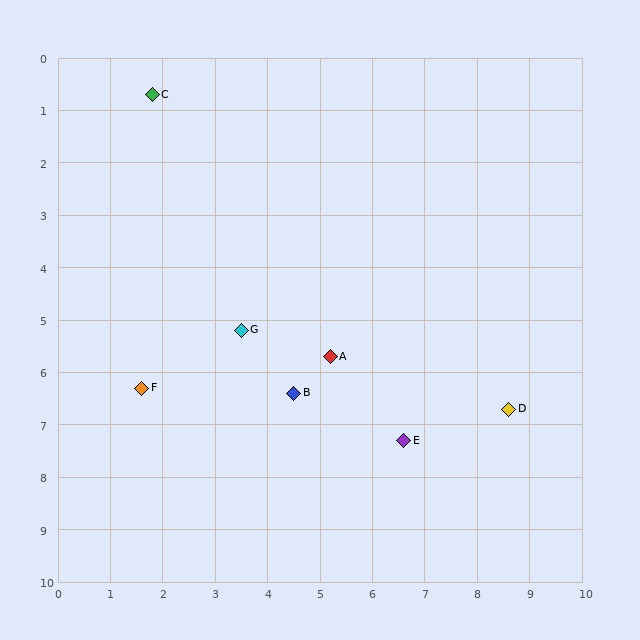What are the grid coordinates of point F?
Point F is at approximately (1.6, 6.3).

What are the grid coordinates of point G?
Point G is at approximately (3.5, 5.2).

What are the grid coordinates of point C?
Point C is at approximately (1.8, 0.7).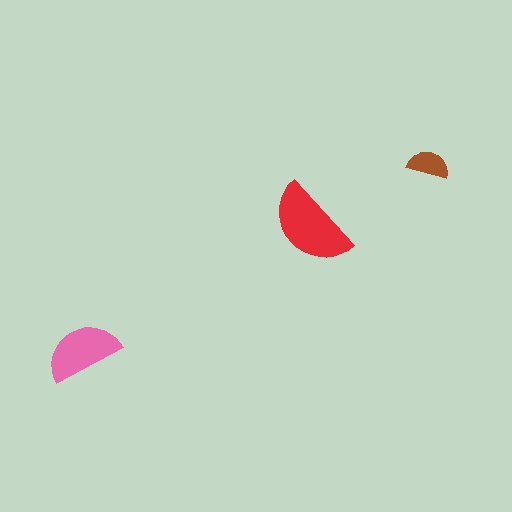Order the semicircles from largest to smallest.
the red one, the pink one, the brown one.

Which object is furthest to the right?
The brown semicircle is rightmost.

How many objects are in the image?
There are 3 objects in the image.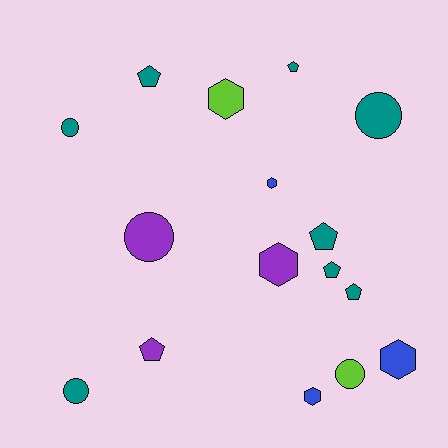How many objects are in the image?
There are 16 objects.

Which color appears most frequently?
Teal, with 8 objects.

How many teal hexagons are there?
There are no teal hexagons.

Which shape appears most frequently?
Pentagon, with 6 objects.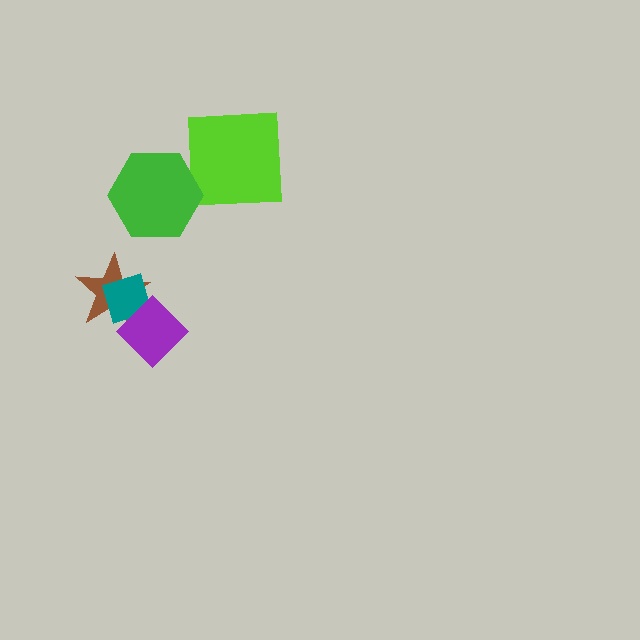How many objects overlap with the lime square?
0 objects overlap with the lime square.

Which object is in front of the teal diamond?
The purple diamond is in front of the teal diamond.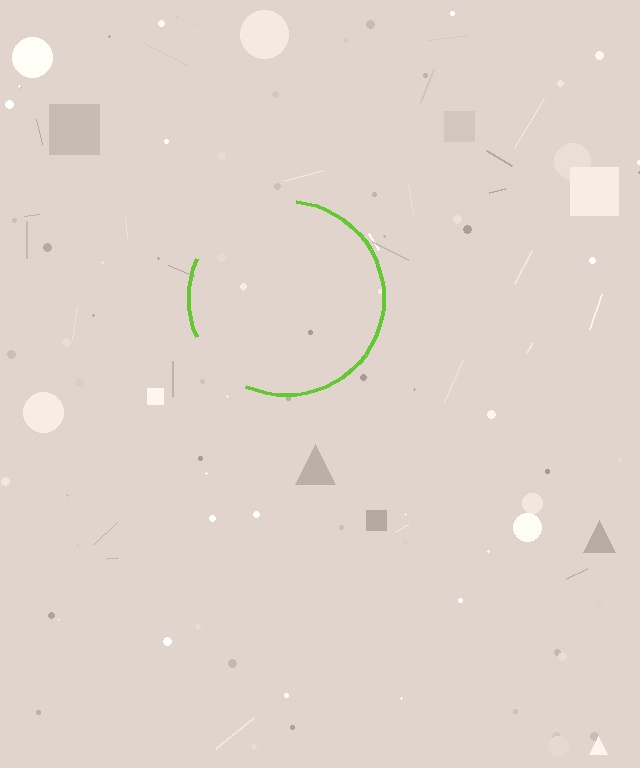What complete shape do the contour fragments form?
The contour fragments form a circle.